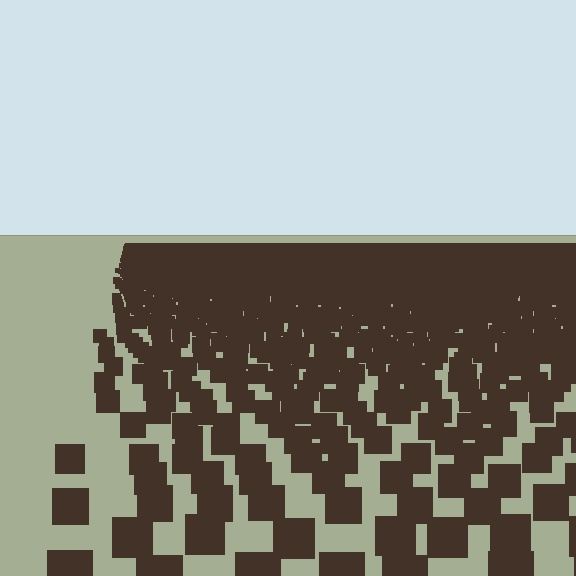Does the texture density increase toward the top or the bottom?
Density increases toward the top.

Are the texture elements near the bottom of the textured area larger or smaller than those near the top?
Larger. Near the bottom, elements are closer to the viewer and appear at a bigger on-screen size.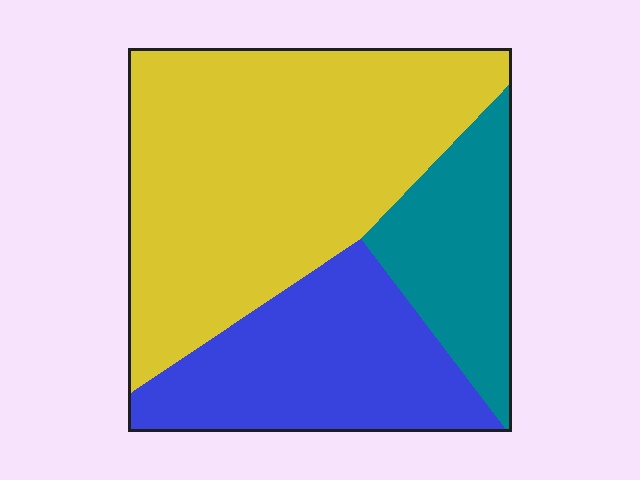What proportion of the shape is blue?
Blue takes up between a sixth and a third of the shape.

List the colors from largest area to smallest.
From largest to smallest: yellow, blue, teal.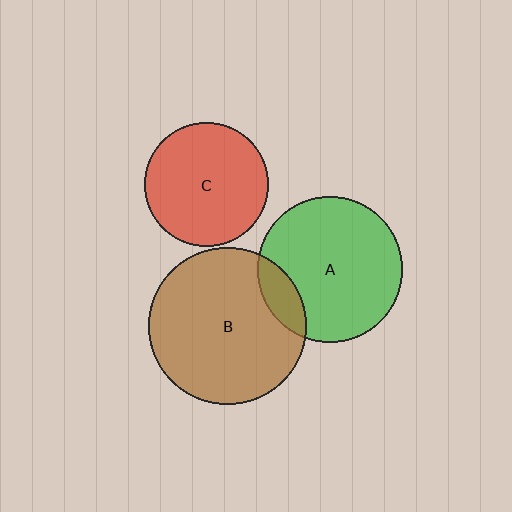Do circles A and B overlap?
Yes.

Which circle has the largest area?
Circle B (brown).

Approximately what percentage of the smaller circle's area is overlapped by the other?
Approximately 15%.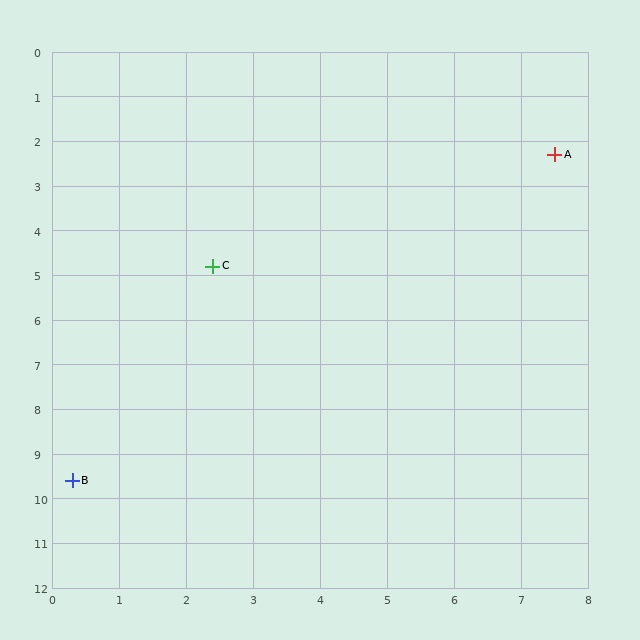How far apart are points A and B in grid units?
Points A and B are about 10.3 grid units apart.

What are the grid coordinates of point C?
Point C is at approximately (2.4, 4.8).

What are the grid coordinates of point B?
Point B is at approximately (0.3, 9.6).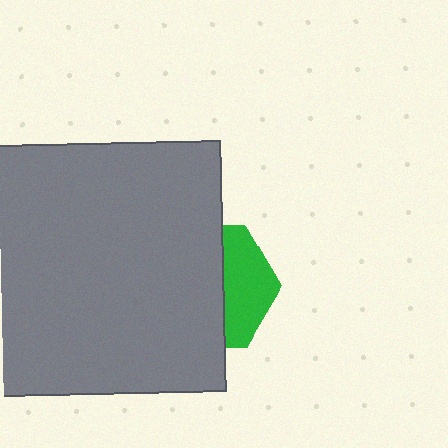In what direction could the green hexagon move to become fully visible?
The green hexagon could move right. That would shift it out from behind the gray square entirely.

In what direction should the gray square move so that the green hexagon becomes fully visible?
The gray square should move left. That is the shortest direction to clear the overlap and leave the green hexagon fully visible.